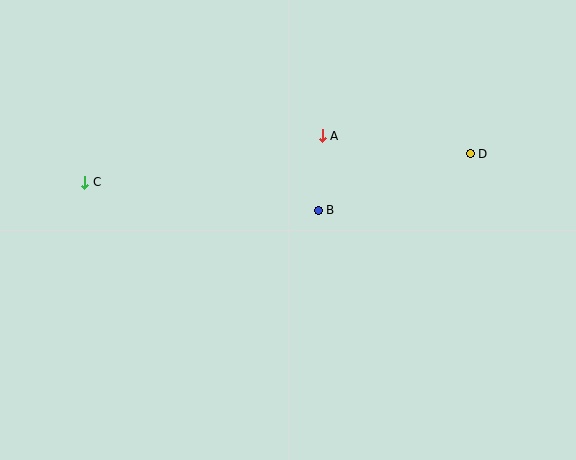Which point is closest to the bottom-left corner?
Point C is closest to the bottom-left corner.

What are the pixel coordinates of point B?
Point B is at (318, 210).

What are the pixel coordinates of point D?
Point D is at (470, 154).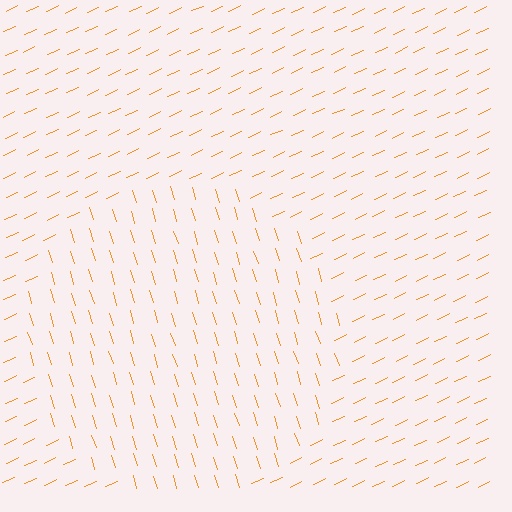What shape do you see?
I see a circle.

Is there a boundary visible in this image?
Yes, there is a texture boundary formed by a change in line orientation.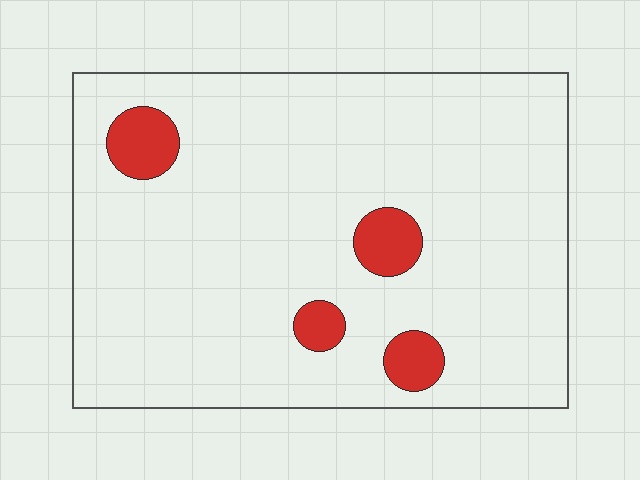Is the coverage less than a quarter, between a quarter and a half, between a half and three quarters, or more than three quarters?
Less than a quarter.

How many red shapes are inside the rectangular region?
4.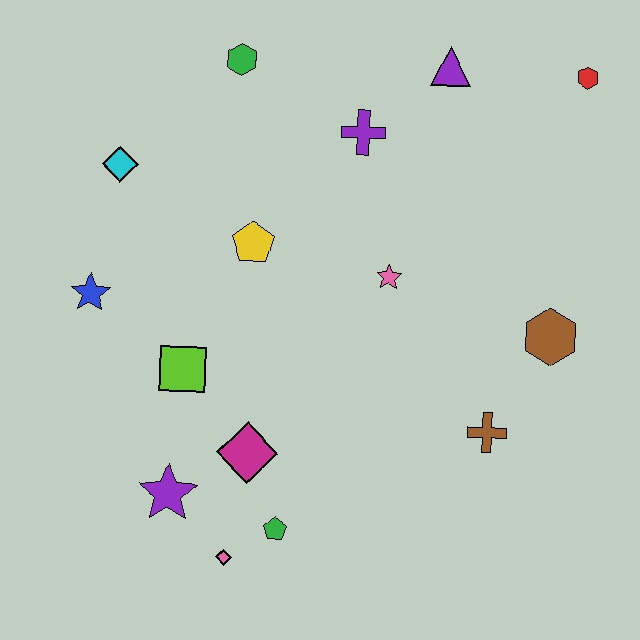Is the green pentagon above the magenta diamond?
No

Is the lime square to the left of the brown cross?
Yes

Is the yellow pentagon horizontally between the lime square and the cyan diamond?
No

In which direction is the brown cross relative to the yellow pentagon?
The brown cross is to the right of the yellow pentagon.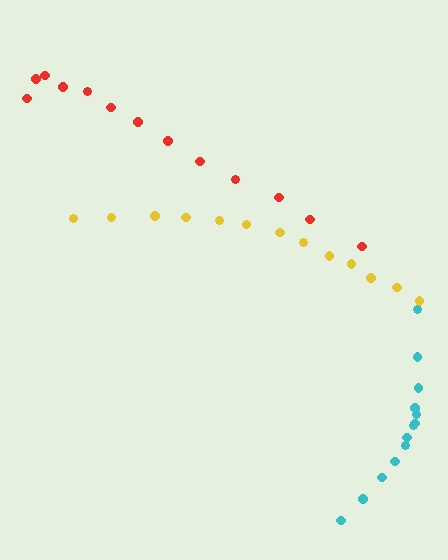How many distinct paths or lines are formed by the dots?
There are 3 distinct paths.